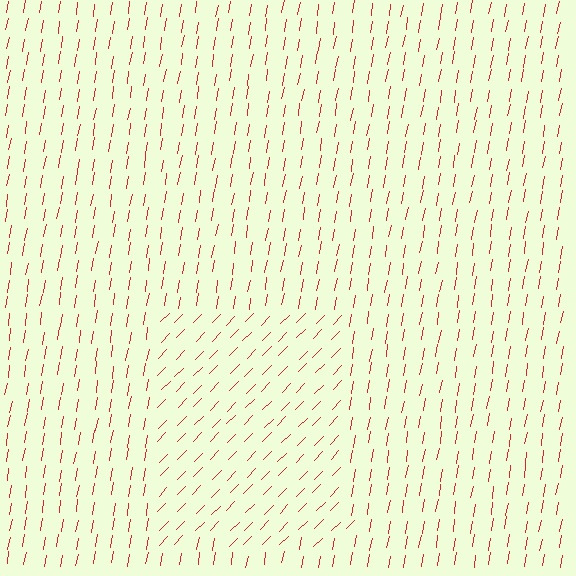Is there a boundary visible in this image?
Yes, there is a texture boundary formed by a change in line orientation.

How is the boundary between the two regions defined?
The boundary is defined purely by a change in line orientation (approximately 34 degrees difference). All lines are the same color and thickness.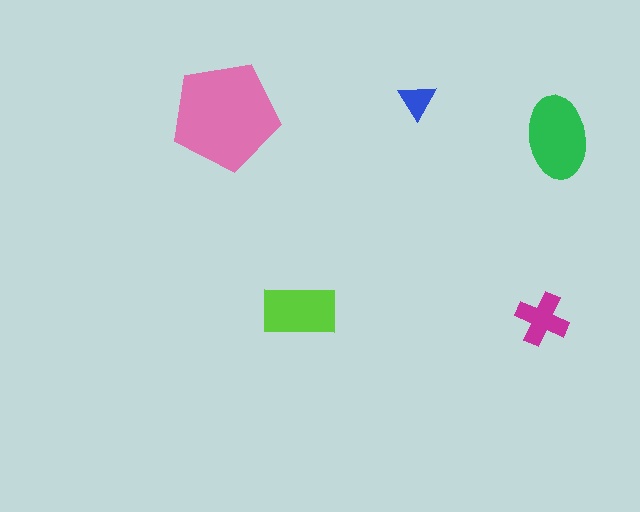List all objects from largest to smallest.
The pink pentagon, the green ellipse, the lime rectangle, the magenta cross, the blue triangle.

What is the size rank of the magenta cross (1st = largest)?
4th.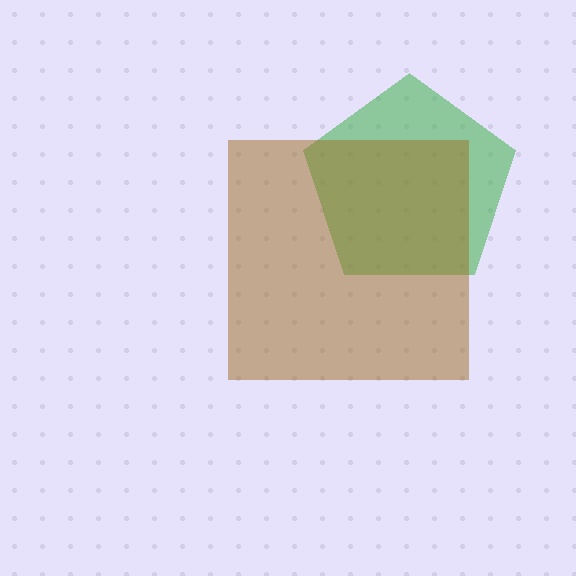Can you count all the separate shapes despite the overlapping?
Yes, there are 2 separate shapes.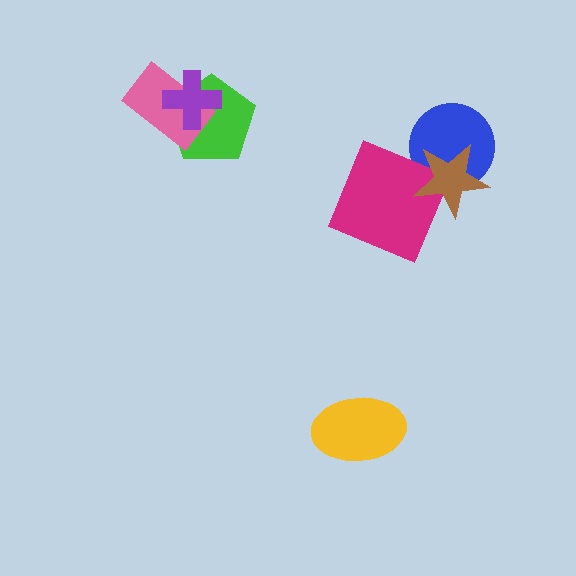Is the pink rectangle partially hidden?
Yes, it is partially covered by another shape.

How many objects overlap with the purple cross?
2 objects overlap with the purple cross.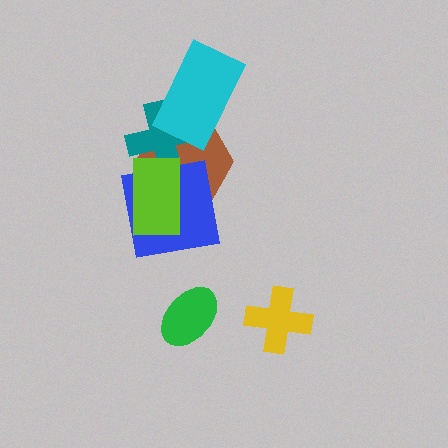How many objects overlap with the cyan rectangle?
2 objects overlap with the cyan rectangle.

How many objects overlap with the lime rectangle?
3 objects overlap with the lime rectangle.